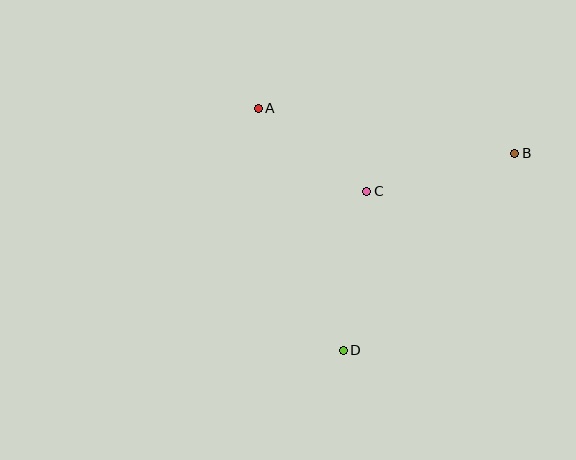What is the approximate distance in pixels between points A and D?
The distance between A and D is approximately 256 pixels.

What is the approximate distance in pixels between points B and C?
The distance between B and C is approximately 153 pixels.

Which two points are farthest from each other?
Points B and D are farthest from each other.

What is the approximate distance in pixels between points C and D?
The distance between C and D is approximately 161 pixels.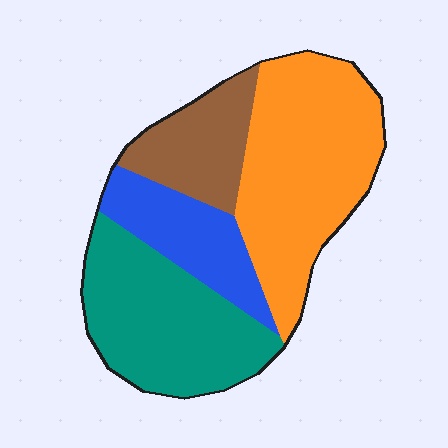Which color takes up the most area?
Orange, at roughly 40%.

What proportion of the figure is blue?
Blue takes up about one sixth (1/6) of the figure.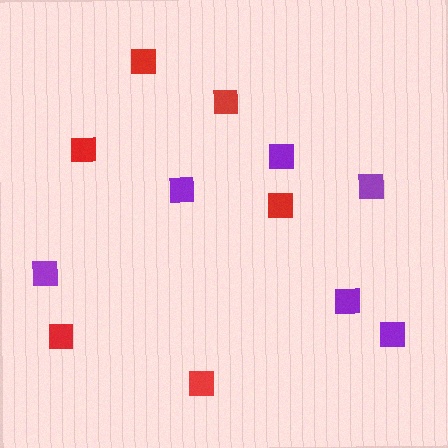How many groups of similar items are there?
There are 2 groups: one group of red squares (6) and one group of purple squares (6).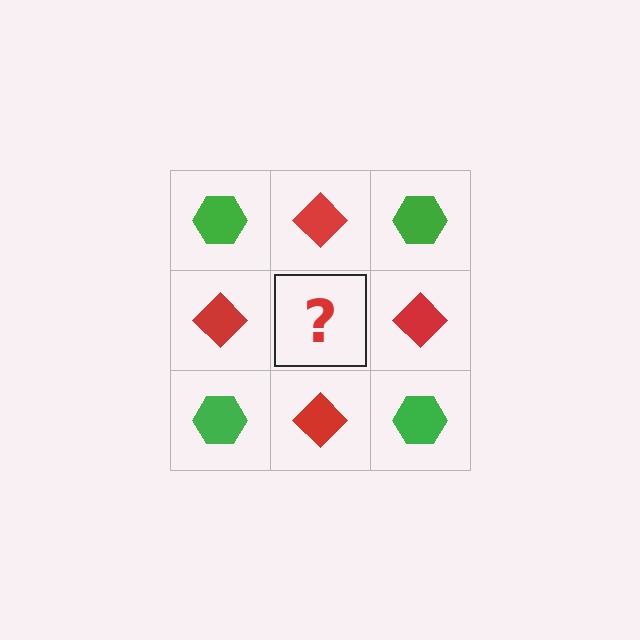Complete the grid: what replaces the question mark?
The question mark should be replaced with a green hexagon.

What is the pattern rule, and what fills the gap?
The rule is that it alternates green hexagon and red diamond in a checkerboard pattern. The gap should be filled with a green hexagon.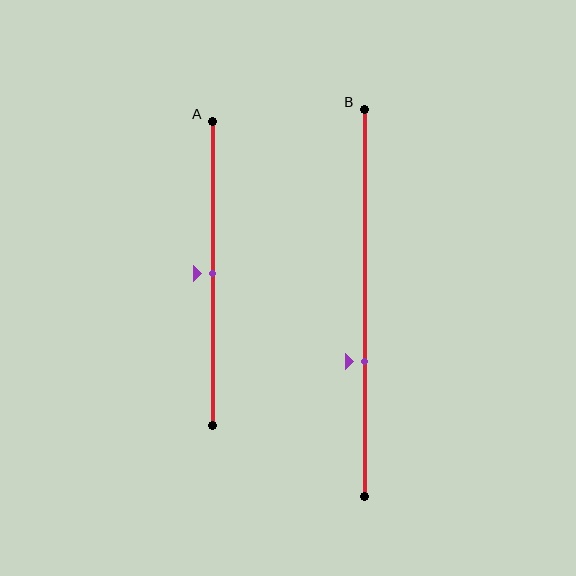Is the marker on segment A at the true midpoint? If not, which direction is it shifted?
Yes, the marker on segment A is at the true midpoint.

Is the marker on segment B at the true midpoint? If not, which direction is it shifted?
No, the marker on segment B is shifted downward by about 15% of the segment length.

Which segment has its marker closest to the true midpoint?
Segment A has its marker closest to the true midpoint.